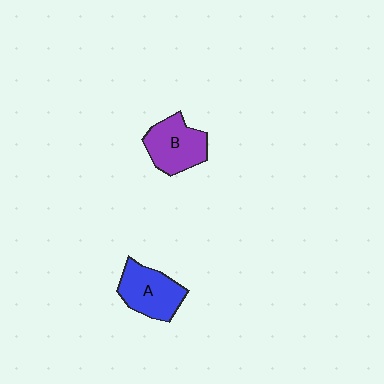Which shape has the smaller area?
Shape B (purple).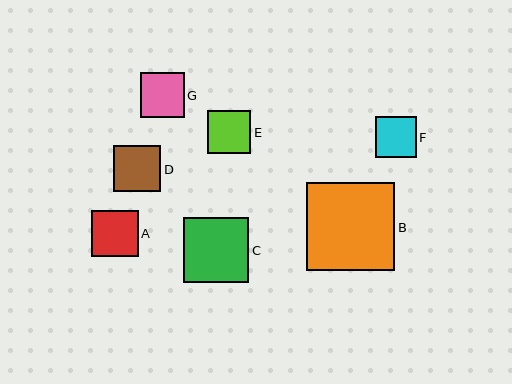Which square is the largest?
Square B is the largest with a size of approximately 88 pixels.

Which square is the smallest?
Square F is the smallest with a size of approximately 41 pixels.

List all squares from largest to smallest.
From largest to smallest: B, C, D, A, G, E, F.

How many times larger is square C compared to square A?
Square C is approximately 1.4 times the size of square A.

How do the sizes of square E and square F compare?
Square E and square F are approximately the same size.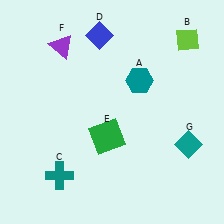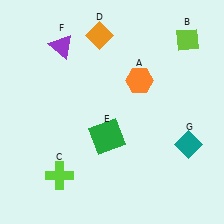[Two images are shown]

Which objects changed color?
A changed from teal to orange. C changed from teal to lime. D changed from blue to orange.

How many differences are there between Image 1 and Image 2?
There are 3 differences between the two images.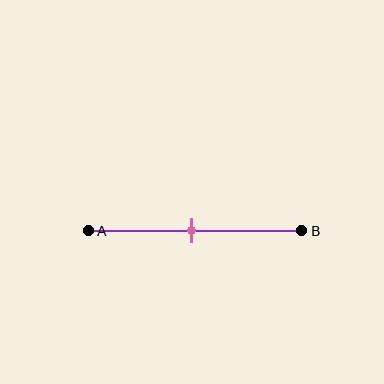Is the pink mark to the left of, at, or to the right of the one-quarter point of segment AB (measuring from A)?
The pink mark is to the right of the one-quarter point of segment AB.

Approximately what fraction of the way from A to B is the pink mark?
The pink mark is approximately 50% of the way from A to B.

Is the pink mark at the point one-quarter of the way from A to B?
No, the mark is at about 50% from A, not at the 25% one-quarter point.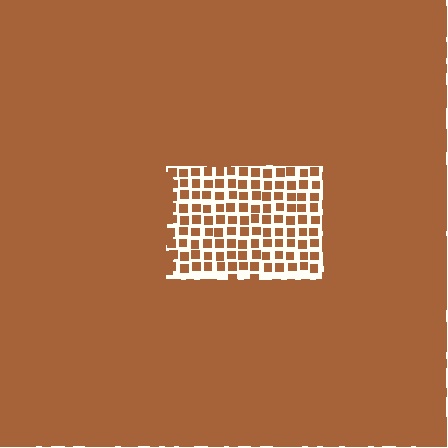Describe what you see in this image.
The image contains small brown elements arranged at two different densities. A rectangle-shaped region is visible where the elements are less densely packed than the surrounding area.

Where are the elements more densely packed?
The elements are more densely packed outside the rectangle boundary.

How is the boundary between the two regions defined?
The boundary is defined by a change in element density (approximately 2.7x ratio). All elements are the same color, size, and shape.